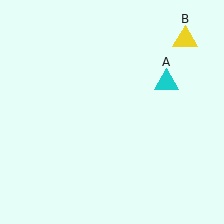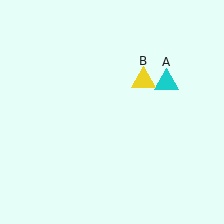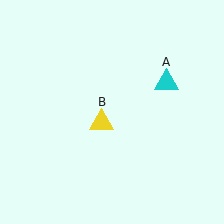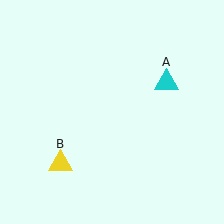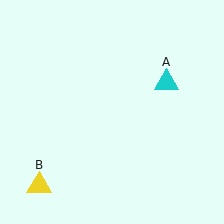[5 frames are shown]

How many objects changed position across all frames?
1 object changed position: yellow triangle (object B).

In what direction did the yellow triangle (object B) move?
The yellow triangle (object B) moved down and to the left.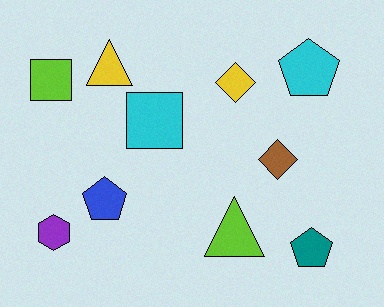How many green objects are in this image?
There are no green objects.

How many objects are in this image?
There are 10 objects.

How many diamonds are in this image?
There are 2 diamonds.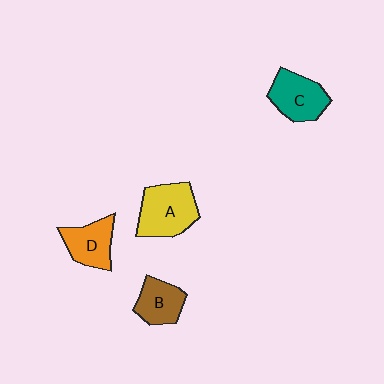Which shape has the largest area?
Shape A (yellow).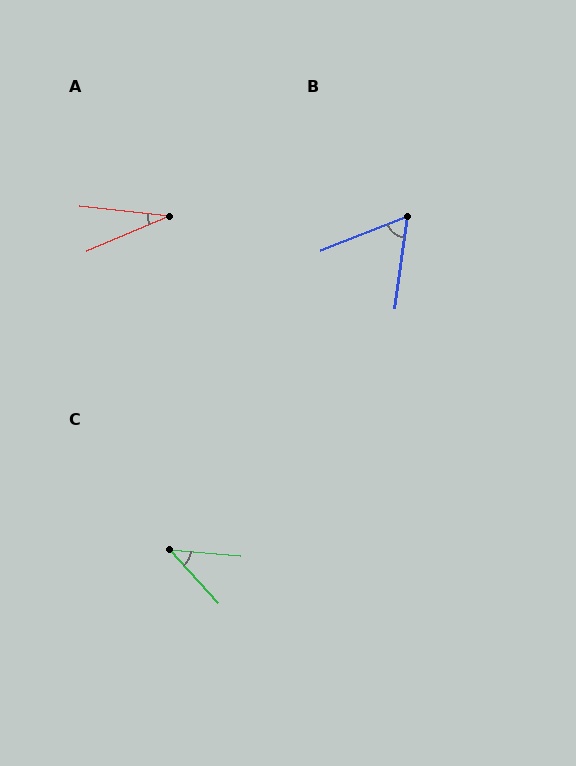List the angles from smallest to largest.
A (29°), C (43°), B (61°).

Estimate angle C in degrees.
Approximately 43 degrees.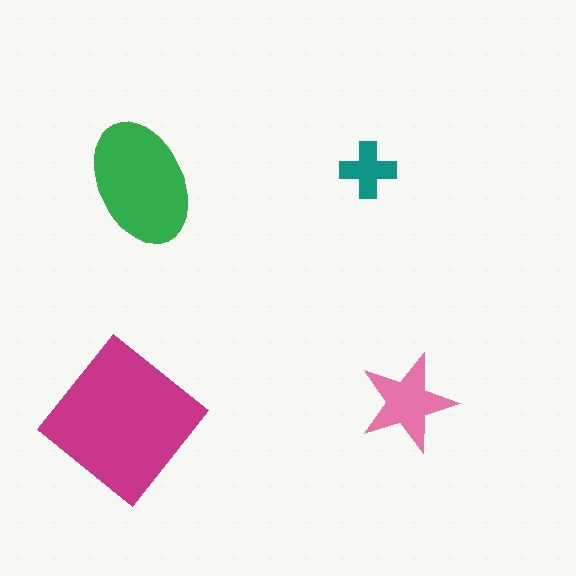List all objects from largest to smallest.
The magenta diamond, the green ellipse, the pink star, the teal cross.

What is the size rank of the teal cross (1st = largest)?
4th.